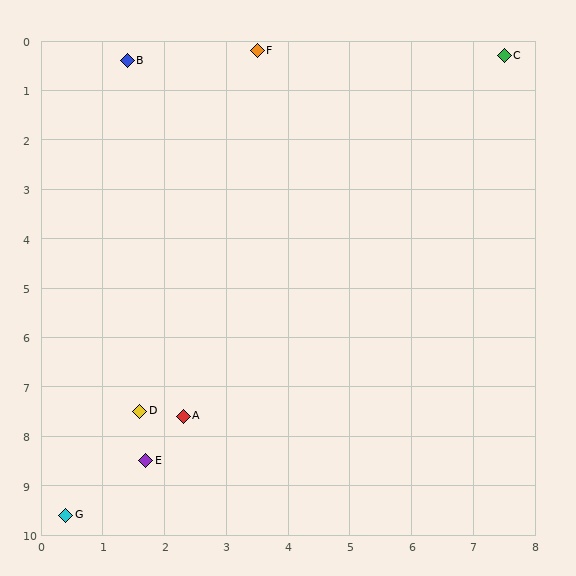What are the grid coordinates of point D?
Point D is at approximately (1.6, 7.5).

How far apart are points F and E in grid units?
Points F and E are about 8.5 grid units apart.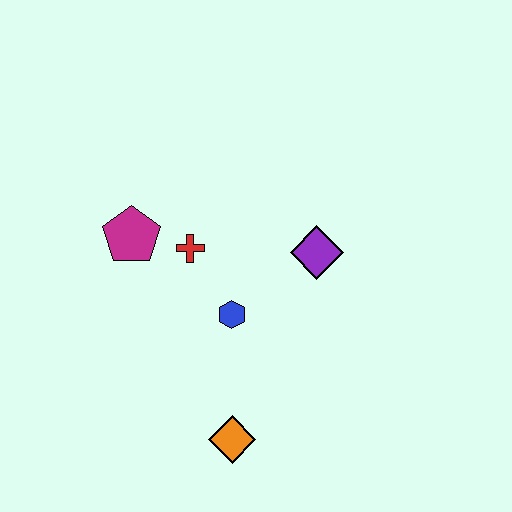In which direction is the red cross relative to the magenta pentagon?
The red cross is to the right of the magenta pentagon.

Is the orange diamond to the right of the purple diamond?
No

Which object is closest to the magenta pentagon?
The red cross is closest to the magenta pentagon.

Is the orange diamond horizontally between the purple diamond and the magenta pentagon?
Yes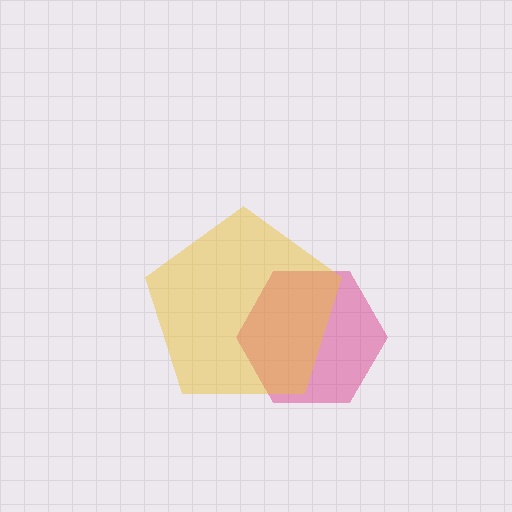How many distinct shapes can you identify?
There are 2 distinct shapes: a magenta hexagon, a yellow pentagon.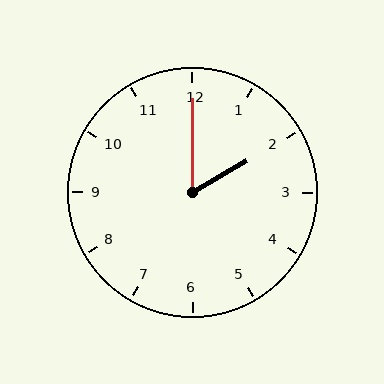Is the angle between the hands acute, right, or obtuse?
It is acute.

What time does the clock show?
2:00.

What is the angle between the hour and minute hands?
Approximately 60 degrees.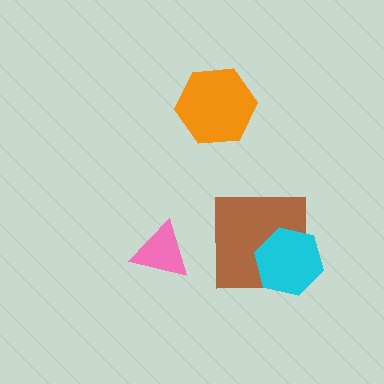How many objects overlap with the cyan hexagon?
1 object overlaps with the cyan hexagon.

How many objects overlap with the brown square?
1 object overlaps with the brown square.